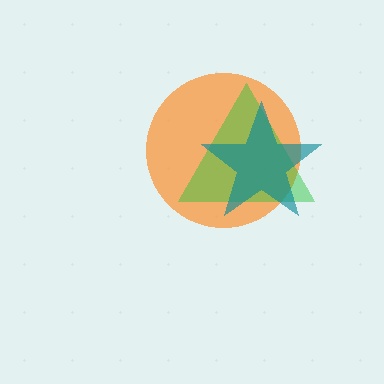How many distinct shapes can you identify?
There are 3 distinct shapes: an orange circle, a green triangle, a teal star.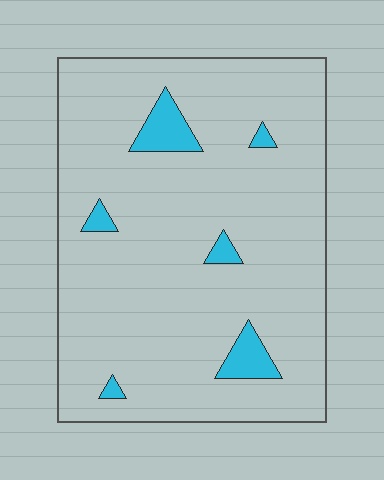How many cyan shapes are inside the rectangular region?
6.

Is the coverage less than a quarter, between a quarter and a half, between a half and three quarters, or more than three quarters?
Less than a quarter.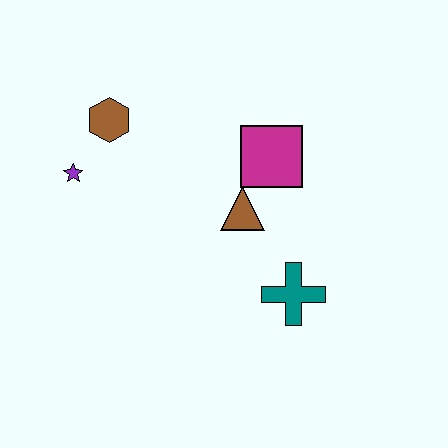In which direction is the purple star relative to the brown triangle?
The purple star is to the left of the brown triangle.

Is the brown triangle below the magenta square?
Yes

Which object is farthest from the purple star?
The teal cross is farthest from the purple star.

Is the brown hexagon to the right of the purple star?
Yes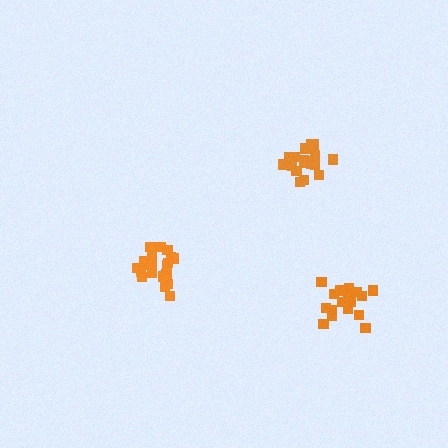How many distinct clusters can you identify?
There are 3 distinct clusters.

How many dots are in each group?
Group 1: 21 dots, Group 2: 18 dots, Group 3: 18 dots (57 total).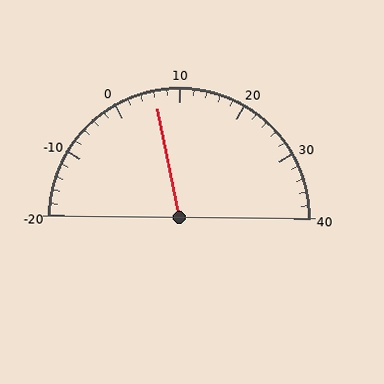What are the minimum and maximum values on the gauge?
The gauge ranges from -20 to 40.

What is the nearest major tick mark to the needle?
The nearest major tick mark is 10.